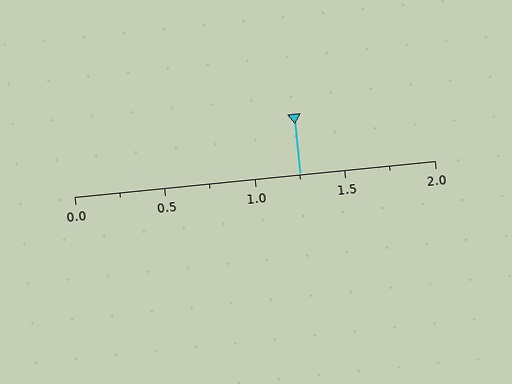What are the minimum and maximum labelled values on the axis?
The axis runs from 0.0 to 2.0.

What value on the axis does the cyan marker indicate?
The marker indicates approximately 1.25.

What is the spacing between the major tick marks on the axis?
The major ticks are spaced 0.5 apart.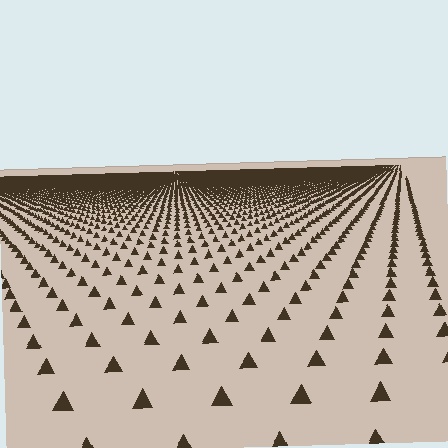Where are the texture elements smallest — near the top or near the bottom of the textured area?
Near the top.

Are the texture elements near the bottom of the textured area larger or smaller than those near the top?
Larger. Near the bottom, elements are closer to the viewer and appear at a bigger on-screen size.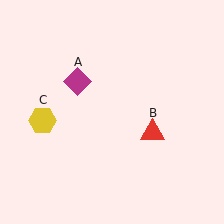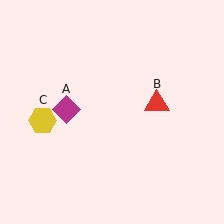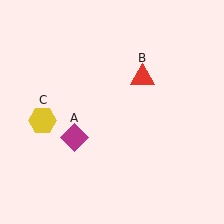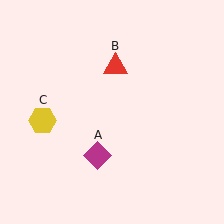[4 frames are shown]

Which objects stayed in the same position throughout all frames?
Yellow hexagon (object C) remained stationary.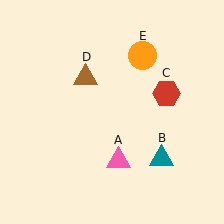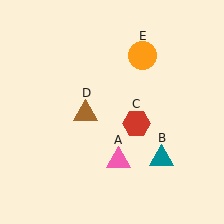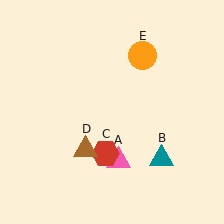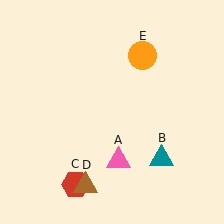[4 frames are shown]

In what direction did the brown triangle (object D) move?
The brown triangle (object D) moved down.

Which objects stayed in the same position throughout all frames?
Pink triangle (object A) and teal triangle (object B) and orange circle (object E) remained stationary.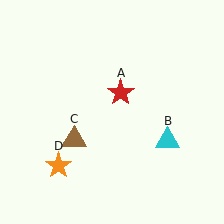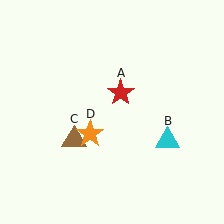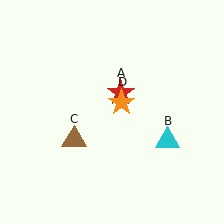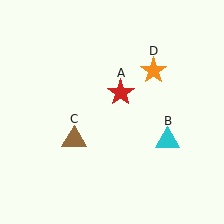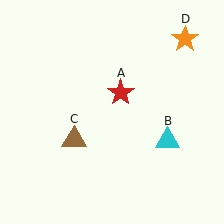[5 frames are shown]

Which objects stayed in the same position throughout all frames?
Red star (object A) and cyan triangle (object B) and brown triangle (object C) remained stationary.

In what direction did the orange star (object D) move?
The orange star (object D) moved up and to the right.